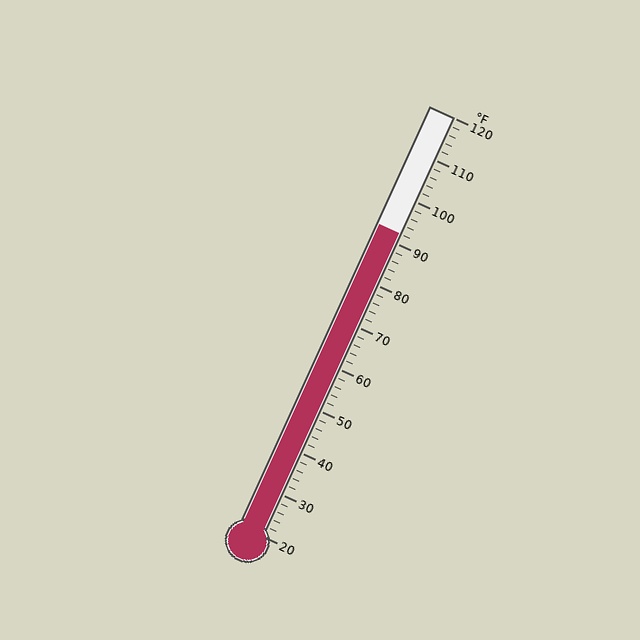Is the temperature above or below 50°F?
The temperature is above 50°F.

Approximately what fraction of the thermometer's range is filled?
The thermometer is filled to approximately 70% of its range.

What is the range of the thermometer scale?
The thermometer scale ranges from 20°F to 120°F.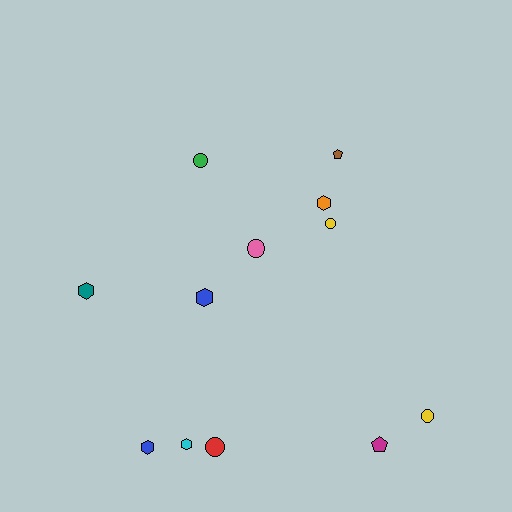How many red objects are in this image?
There is 1 red object.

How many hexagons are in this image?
There are 5 hexagons.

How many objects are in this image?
There are 12 objects.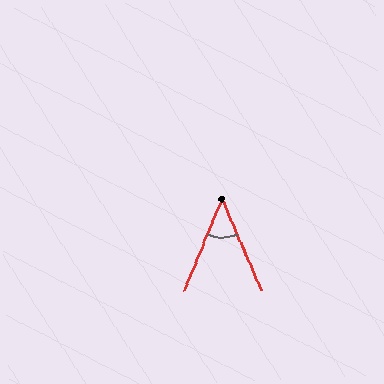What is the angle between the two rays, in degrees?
Approximately 46 degrees.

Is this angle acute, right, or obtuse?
It is acute.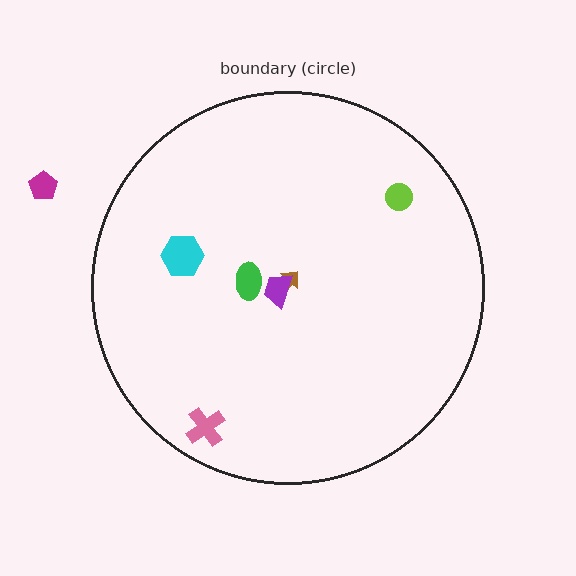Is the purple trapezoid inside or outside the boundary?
Inside.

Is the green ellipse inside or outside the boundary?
Inside.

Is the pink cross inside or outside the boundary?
Inside.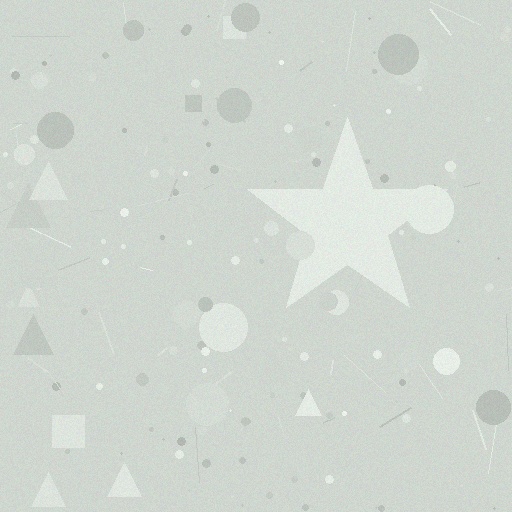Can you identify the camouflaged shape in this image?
The camouflaged shape is a star.